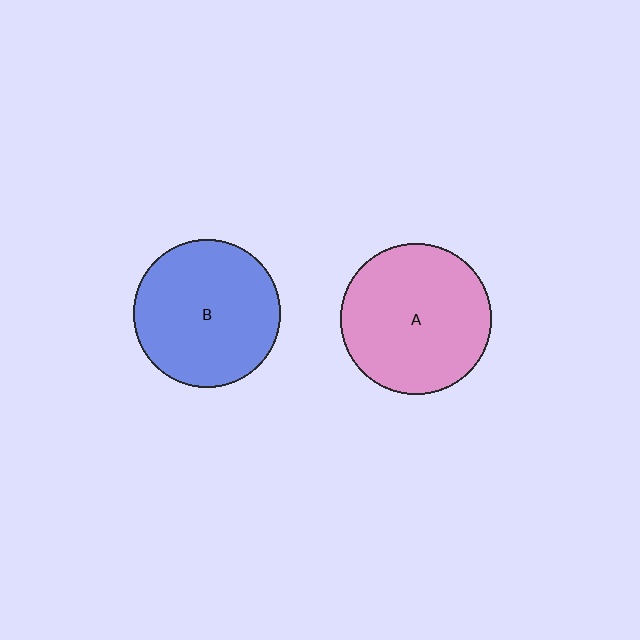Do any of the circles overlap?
No, none of the circles overlap.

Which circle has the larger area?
Circle A (pink).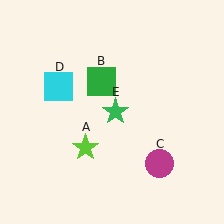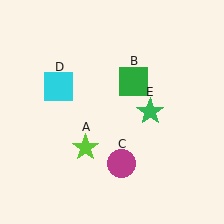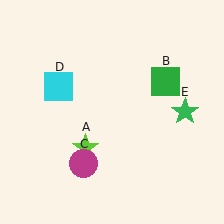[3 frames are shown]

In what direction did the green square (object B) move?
The green square (object B) moved right.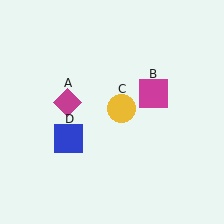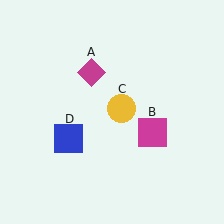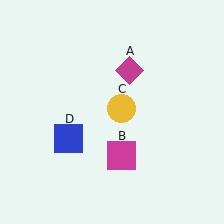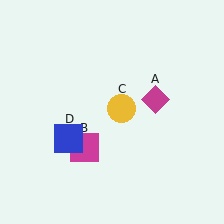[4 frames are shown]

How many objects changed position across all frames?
2 objects changed position: magenta diamond (object A), magenta square (object B).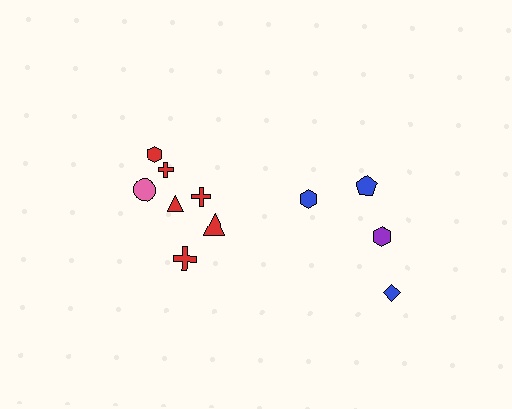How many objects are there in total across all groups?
There are 11 objects.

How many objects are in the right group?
There are 4 objects.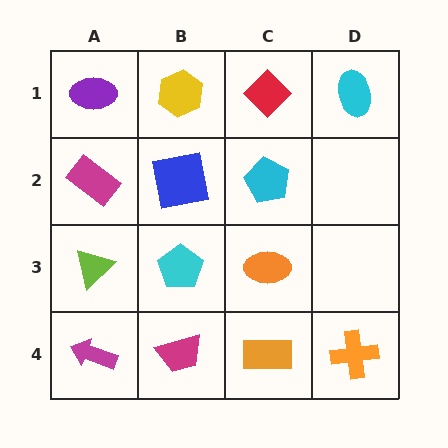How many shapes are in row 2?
3 shapes.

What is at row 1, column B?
A yellow hexagon.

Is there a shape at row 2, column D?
No, that cell is empty.